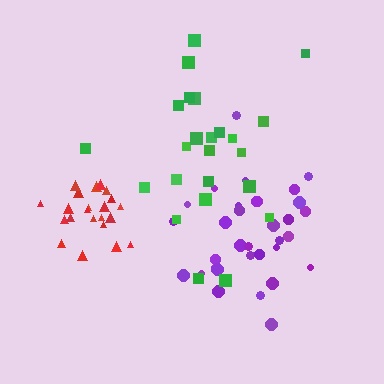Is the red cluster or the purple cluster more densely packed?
Red.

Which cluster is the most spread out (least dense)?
Green.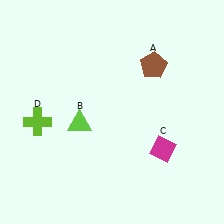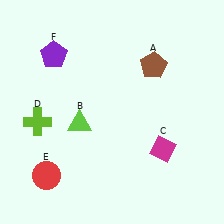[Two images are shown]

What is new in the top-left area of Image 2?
A purple pentagon (F) was added in the top-left area of Image 2.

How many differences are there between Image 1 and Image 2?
There are 2 differences between the two images.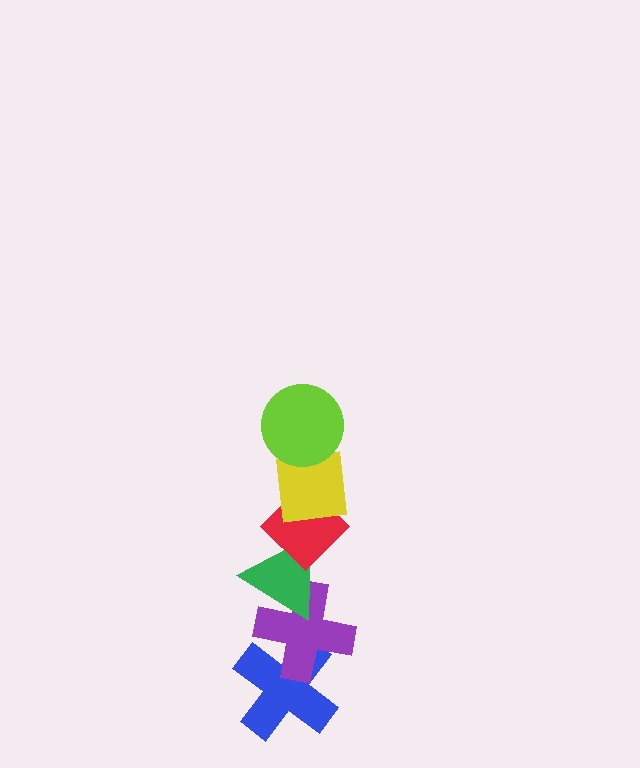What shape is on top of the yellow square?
The lime circle is on top of the yellow square.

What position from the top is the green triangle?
The green triangle is 4th from the top.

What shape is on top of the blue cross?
The purple cross is on top of the blue cross.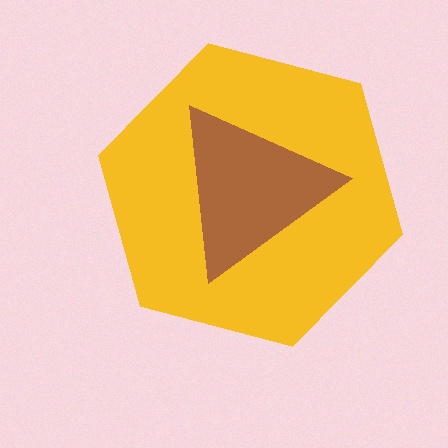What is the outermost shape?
The yellow hexagon.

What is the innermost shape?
The brown triangle.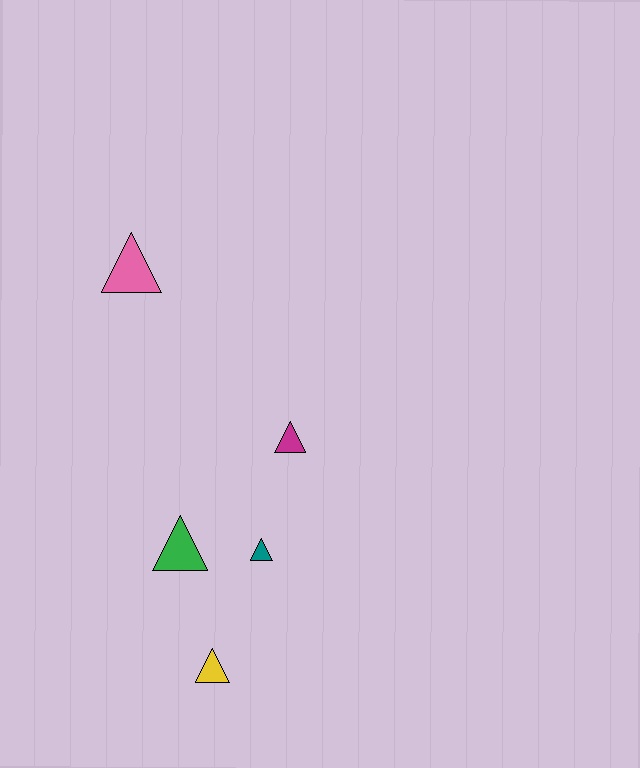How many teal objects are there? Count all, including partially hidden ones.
There is 1 teal object.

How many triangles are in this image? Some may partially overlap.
There are 5 triangles.